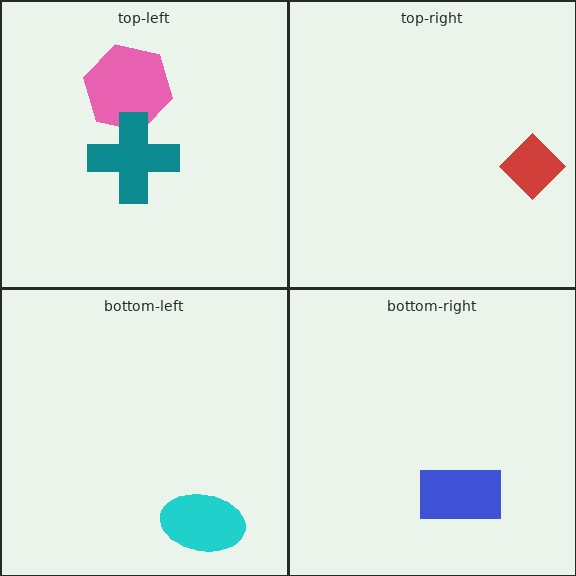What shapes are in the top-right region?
The red diamond.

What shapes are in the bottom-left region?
The cyan ellipse.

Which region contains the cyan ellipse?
The bottom-left region.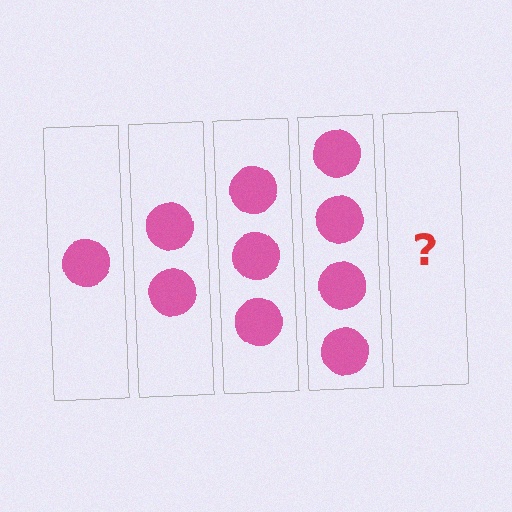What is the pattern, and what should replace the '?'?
The pattern is that each step adds one more circle. The '?' should be 5 circles.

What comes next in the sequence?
The next element should be 5 circles.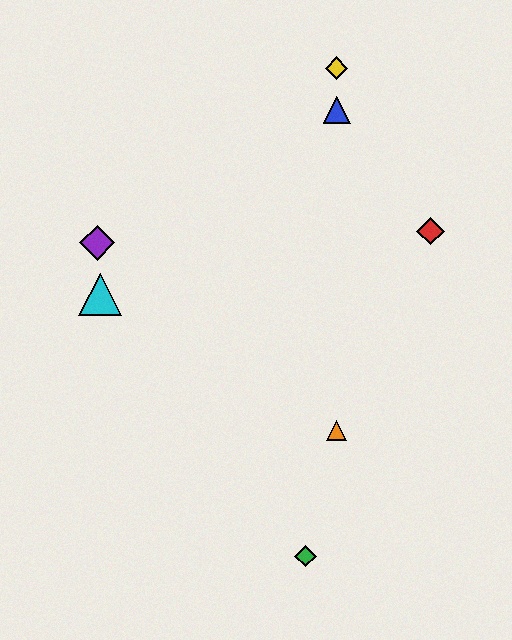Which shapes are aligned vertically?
The blue triangle, the yellow diamond, the orange triangle are aligned vertically.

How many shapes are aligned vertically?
3 shapes (the blue triangle, the yellow diamond, the orange triangle) are aligned vertically.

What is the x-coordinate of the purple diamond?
The purple diamond is at x≈97.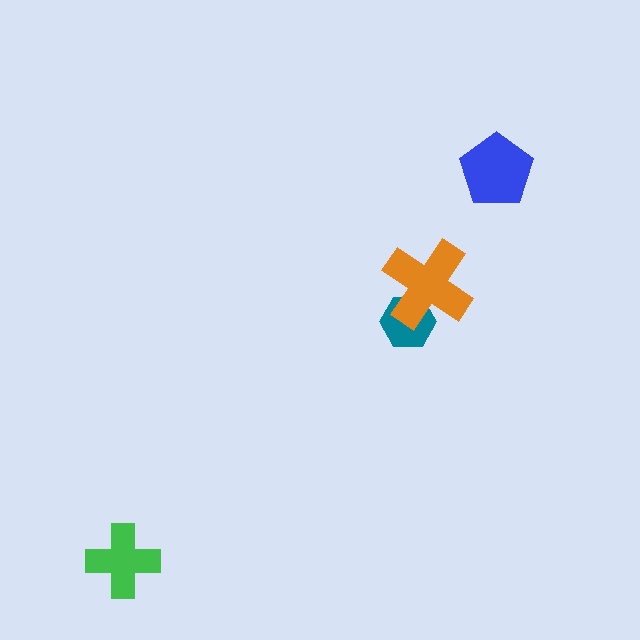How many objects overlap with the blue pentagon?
0 objects overlap with the blue pentagon.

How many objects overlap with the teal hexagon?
1 object overlaps with the teal hexagon.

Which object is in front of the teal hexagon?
The orange cross is in front of the teal hexagon.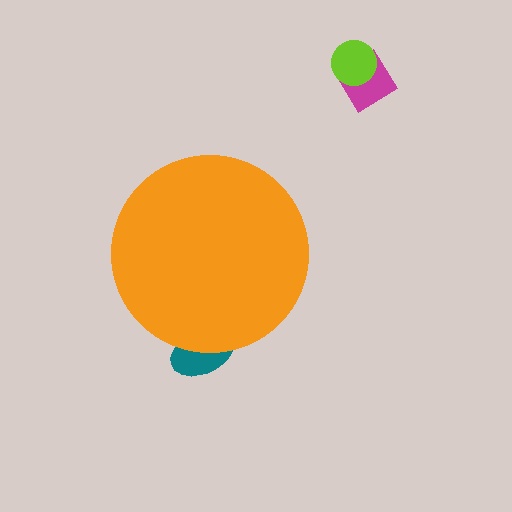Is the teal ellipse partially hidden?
Yes, the teal ellipse is partially hidden behind the orange circle.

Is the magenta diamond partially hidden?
No, the magenta diamond is fully visible.